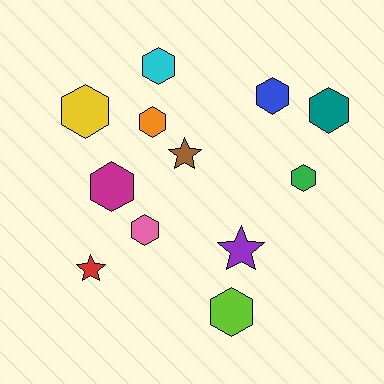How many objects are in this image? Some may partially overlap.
There are 12 objects.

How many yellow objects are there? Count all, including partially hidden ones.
There is 1 yellow object.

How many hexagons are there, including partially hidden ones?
There are 9 hexagons.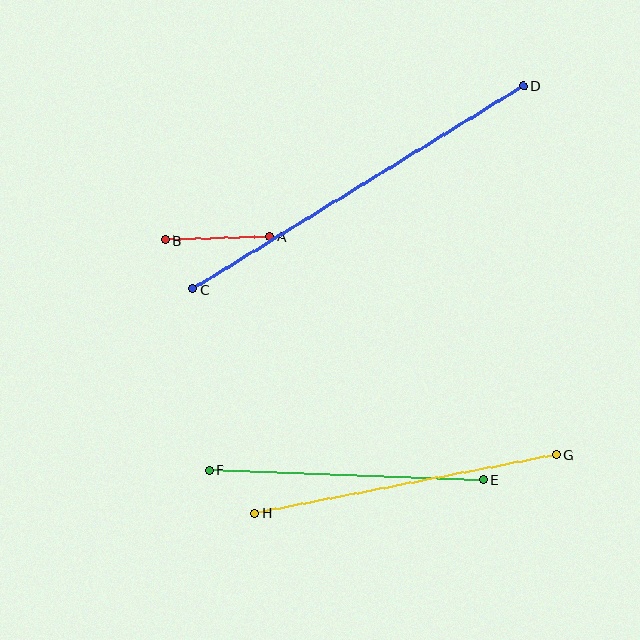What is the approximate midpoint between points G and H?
The midpoint is at approximately (405, 484) pixels.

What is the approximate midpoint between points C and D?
The midpoint is at approximately (358, 187) pixels.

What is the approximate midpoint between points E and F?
The midpoint is at approximately (347, 475) pixels.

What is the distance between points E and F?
The distance is approximately 274 pixels.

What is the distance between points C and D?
The distance is approximately 388 pixels.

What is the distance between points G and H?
The distance is approximately 307 pixels.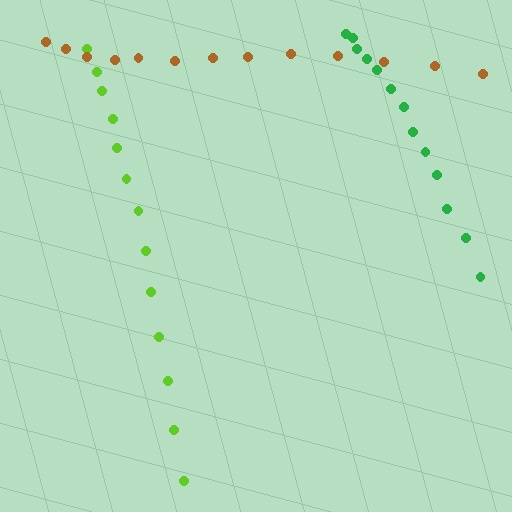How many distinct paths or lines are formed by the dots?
There are 3 distinct paths.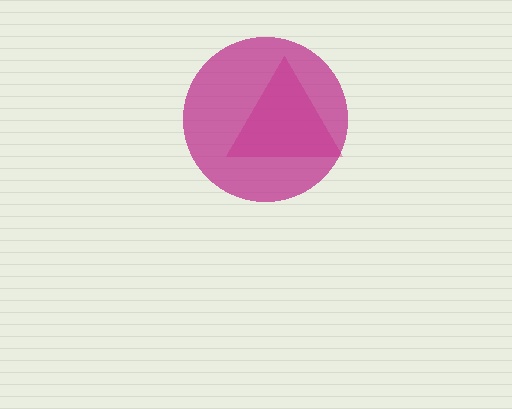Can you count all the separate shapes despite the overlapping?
Yes, there are 2 separate shapes.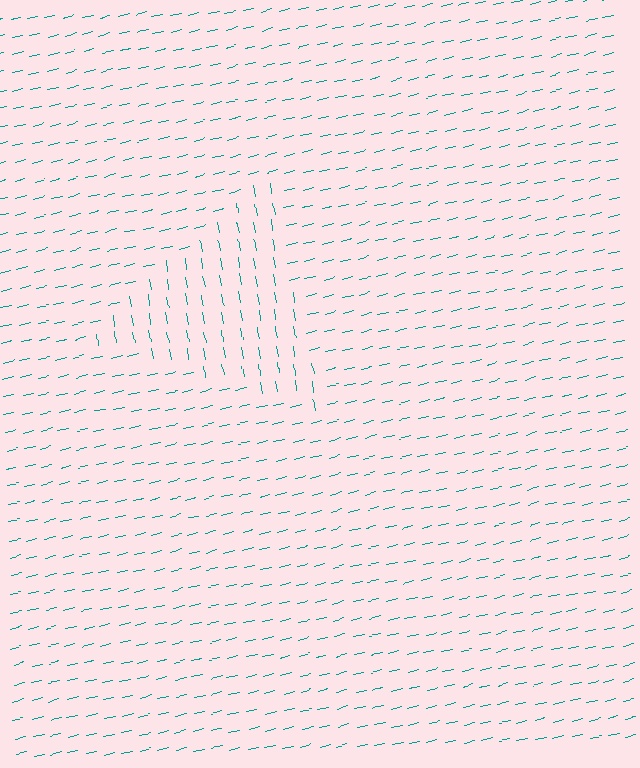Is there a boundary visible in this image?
Yes, there is a texture boundary formed by a change in line orientation.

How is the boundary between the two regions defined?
The boundary is defined purely by a change in line orientation (approximately 86 degrees difference). All lines are the same color and thickness.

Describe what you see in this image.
The image is filled with small teal line segments. A triangle region in the image has lines oriented differently from the surrounding lines, creating a visible texture boundary.